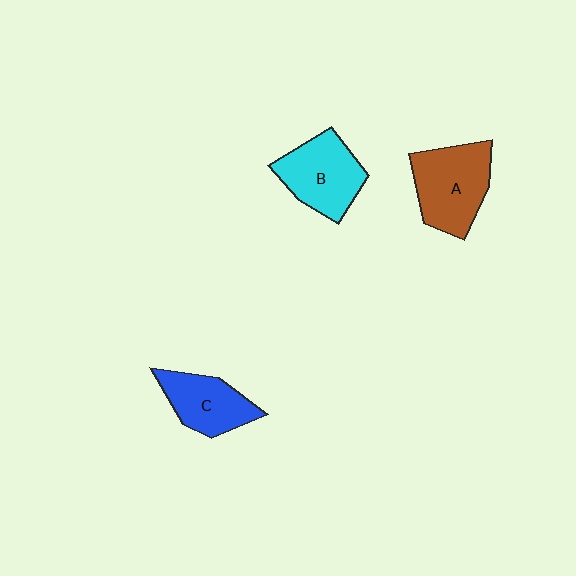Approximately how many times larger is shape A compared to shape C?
Approximately 1.3 times.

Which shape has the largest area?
Shape A (brown).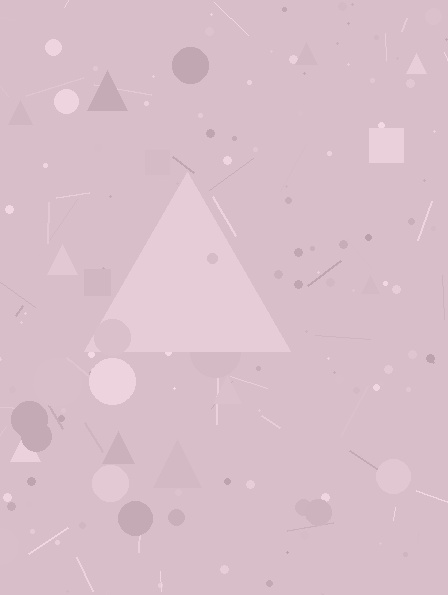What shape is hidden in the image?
A triangle is hidden in the image.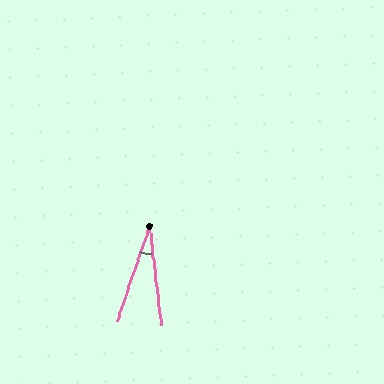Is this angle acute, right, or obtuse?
It is acute.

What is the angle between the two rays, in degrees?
Approximately 26 degrees.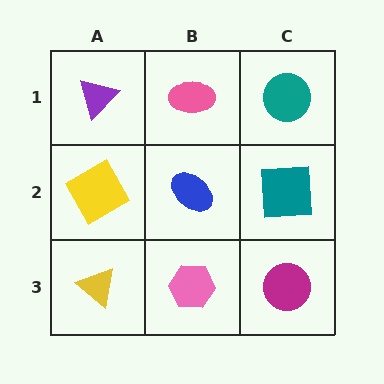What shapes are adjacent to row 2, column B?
A pink ellipse (row 1, column B), a pink hexagon (row 3, column B), a yellow square (row 2, column A), a teal square (row 2, column C).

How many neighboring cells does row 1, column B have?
3.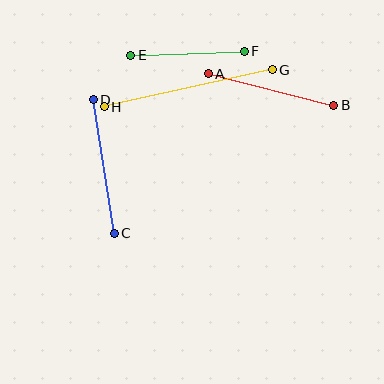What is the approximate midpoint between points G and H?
The midpoint is at approximately (188, 88) pixels.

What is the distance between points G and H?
The distance is approximately 172 pixels.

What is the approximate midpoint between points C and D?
The midpoint is at approximately (104, 167) pixels.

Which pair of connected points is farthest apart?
Points G and H are farthest apart.